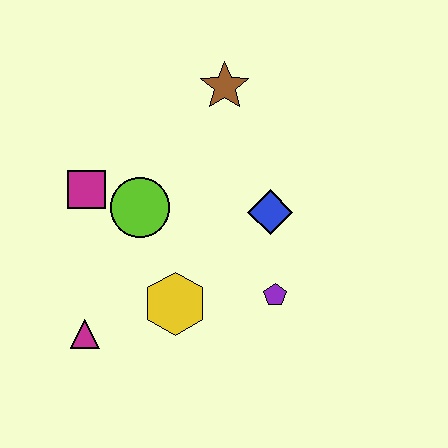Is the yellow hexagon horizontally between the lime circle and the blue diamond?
Yes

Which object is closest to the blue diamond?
The purple pentagon is closest to the blue diamond.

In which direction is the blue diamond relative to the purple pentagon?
The blue diamond is above the purple pentagon.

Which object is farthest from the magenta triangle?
The brown star is farthest from the magenta triangle.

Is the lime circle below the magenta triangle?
No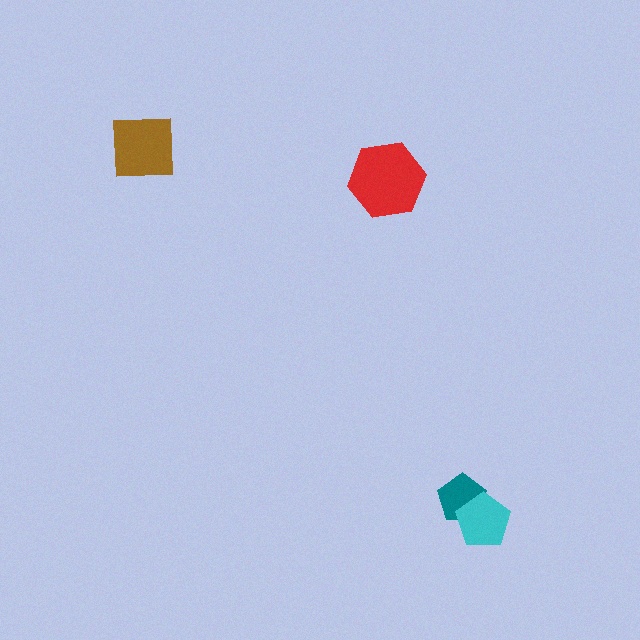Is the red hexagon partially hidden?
No, no other shape covers it.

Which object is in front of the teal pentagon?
The cyan pentagon is in front of the teal pentagon.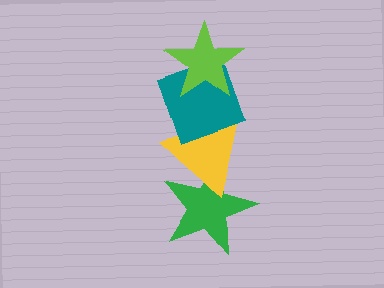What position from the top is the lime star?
The lime star is 1st from the top.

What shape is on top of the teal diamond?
The lime star is on top of the teal diamond.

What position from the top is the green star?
The green star is 4th from the top.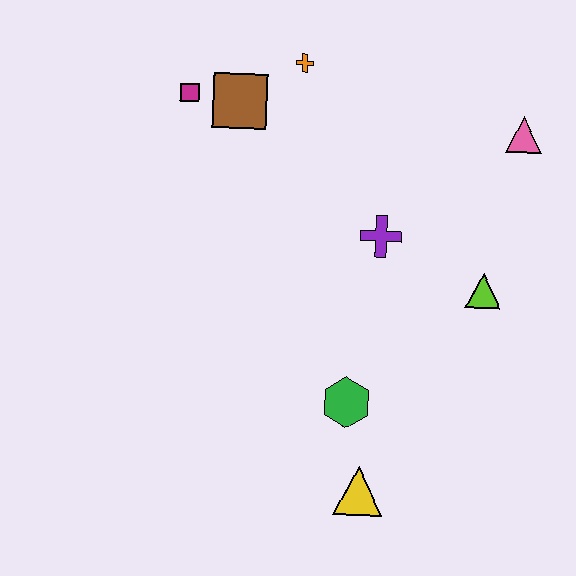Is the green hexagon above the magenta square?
No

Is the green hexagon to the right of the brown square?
Yes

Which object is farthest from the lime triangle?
The magenta square is farthest from the lime triangle.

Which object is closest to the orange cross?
The brown square is closest to the orange cross.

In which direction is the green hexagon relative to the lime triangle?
The green hexagon is to the left of the lime triangle.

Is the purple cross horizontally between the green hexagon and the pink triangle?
Yes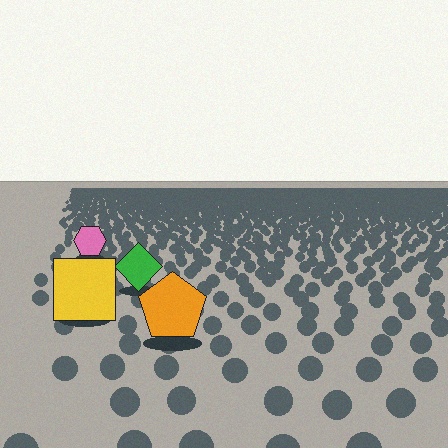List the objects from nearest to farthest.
From nearest to farthest: the orange pentagon, the yellow square, the green diamond, the pink hexagon.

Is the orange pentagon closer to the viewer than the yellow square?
Yes. The orange pentagon is closer — you can tell from the texture gradient: the ground texture is coarser near it.